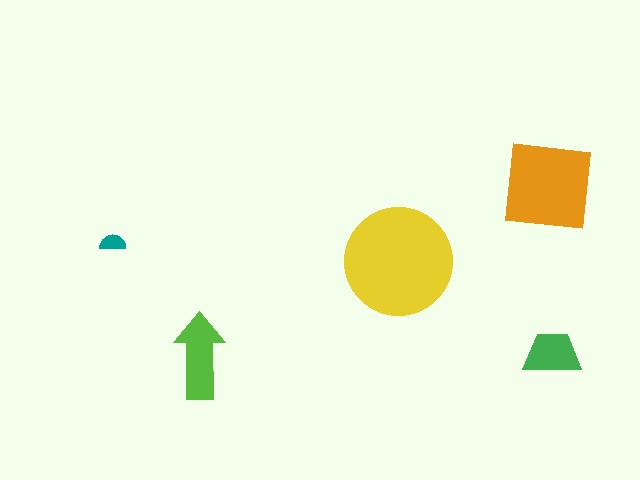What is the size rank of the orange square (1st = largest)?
2nd.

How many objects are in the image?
There are 5 objects in the image.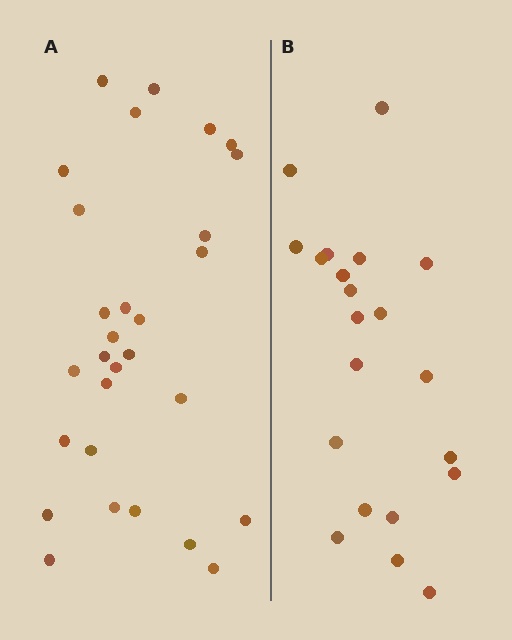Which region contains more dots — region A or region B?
Region A (the left region) has more dots.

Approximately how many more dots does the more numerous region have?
Region A has roughly 8 or so more dots than region B.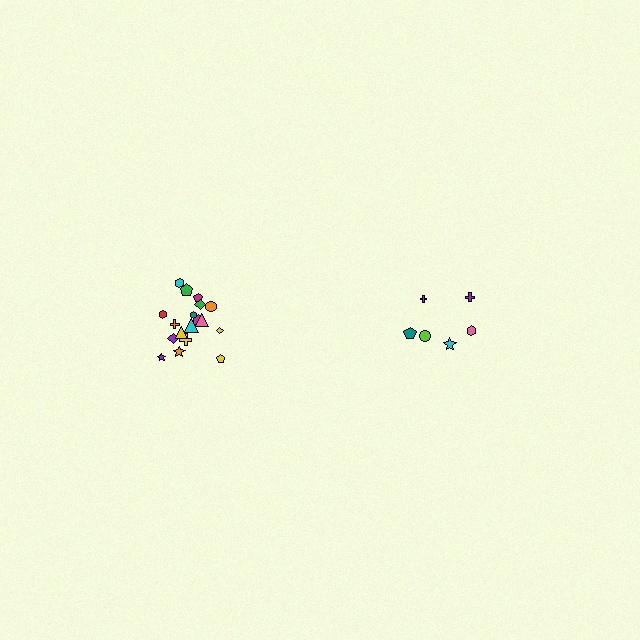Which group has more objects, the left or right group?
The left group.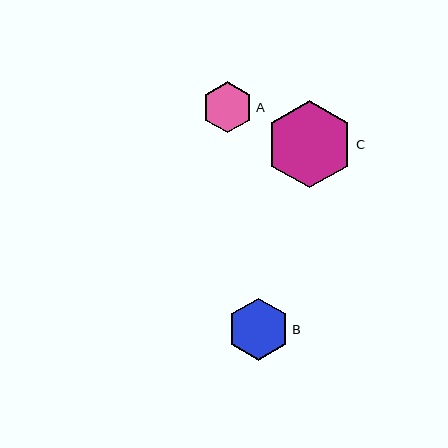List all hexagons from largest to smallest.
From largest to smallest: C, B, A.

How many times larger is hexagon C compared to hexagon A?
Hexagon C is approximately 1.7 times the size of hexagon A.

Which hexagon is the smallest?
Hexagon A is the smallest with a size of approximately 51 pixels.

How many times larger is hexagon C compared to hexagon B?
Hexagon C is approximately 1.4 times the size of hexagon B.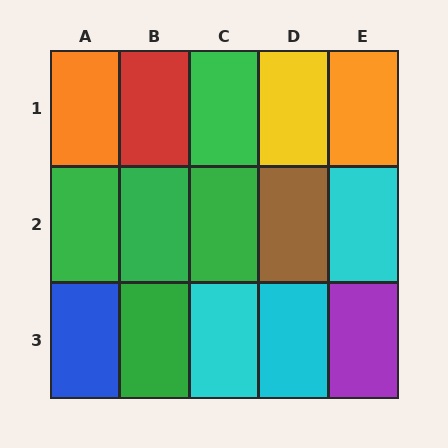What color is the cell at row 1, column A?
Orange.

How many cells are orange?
2 cells are orange.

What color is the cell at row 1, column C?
Green.